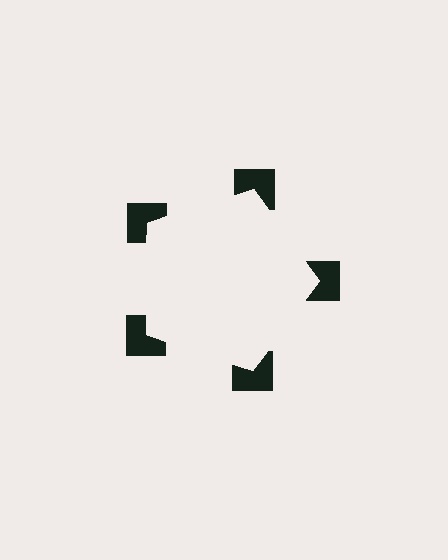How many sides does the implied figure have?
5 sides.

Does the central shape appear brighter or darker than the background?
It typically appears slightly brighter than the background, even though no actual brightness change is drawn.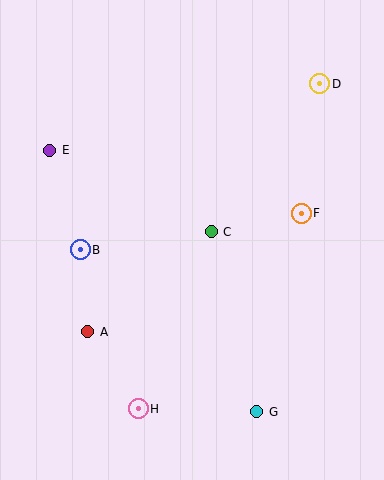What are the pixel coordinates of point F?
Point F is at (301, 213).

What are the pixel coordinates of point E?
Point E is at (50, 151).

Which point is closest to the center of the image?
Point C at (211, 232) is closest to the center.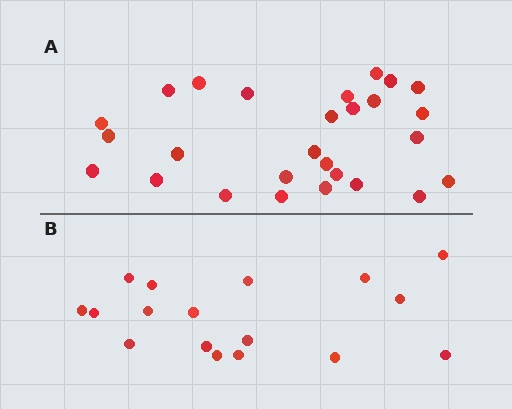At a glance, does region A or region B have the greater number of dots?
Region A (the top region) has more dots.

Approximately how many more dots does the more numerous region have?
Region A has roughly 10 or so more dots than region B.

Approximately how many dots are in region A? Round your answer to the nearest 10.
About 30 dots. (The exact count is 27, which rounds to 30.)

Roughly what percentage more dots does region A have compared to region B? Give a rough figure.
About 60% more.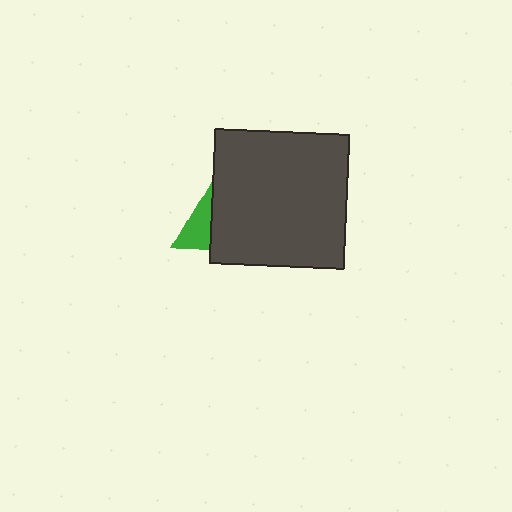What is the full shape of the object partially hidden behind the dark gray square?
The partially hidden object is a green triangle.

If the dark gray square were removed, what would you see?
You would see the complete green triangle.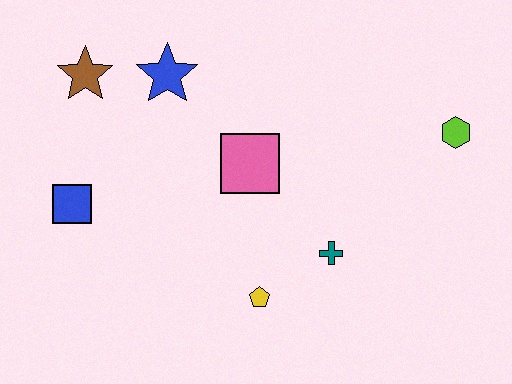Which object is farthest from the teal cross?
The brown star is farthest from the teal cross.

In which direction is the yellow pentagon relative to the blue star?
The yellow pentagon is below the blue star.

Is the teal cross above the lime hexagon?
No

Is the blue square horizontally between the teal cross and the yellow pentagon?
No